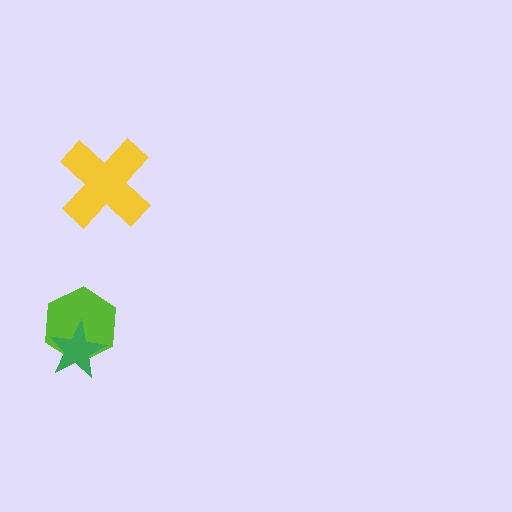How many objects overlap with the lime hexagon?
1 object overlaps with the lime hexagon.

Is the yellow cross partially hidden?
No, no other shape covers it.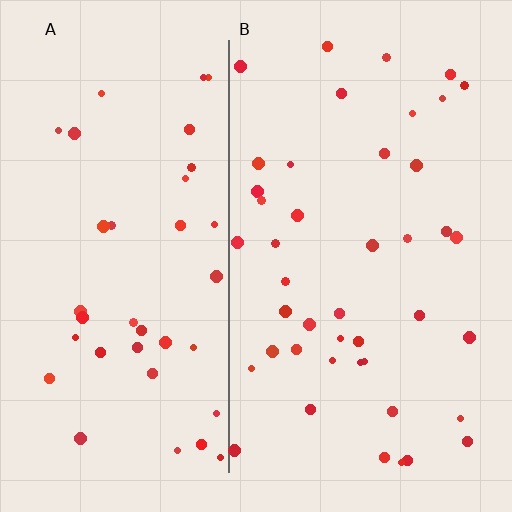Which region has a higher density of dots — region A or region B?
B (the right).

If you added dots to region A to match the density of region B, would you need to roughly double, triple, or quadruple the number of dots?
Approximately double.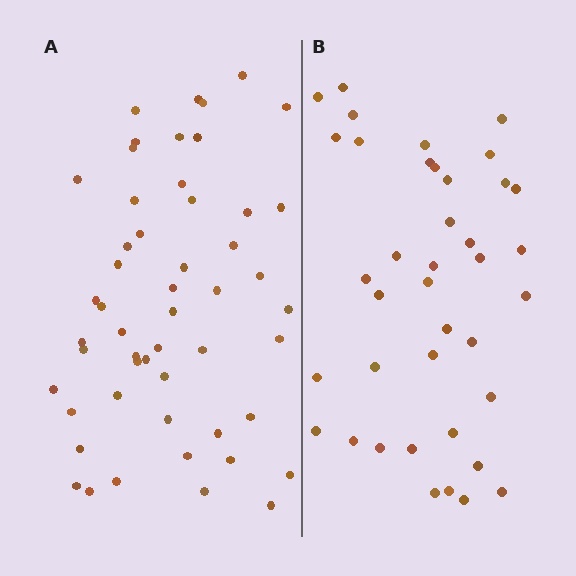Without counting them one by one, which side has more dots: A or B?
Region A (the left region) has more dots.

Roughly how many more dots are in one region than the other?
Region A has approximately 15 more dots than region B.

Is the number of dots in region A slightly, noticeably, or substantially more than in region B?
Region A has noticeably more, but not dramatically so. The ratio is roughly 1.3 to 1.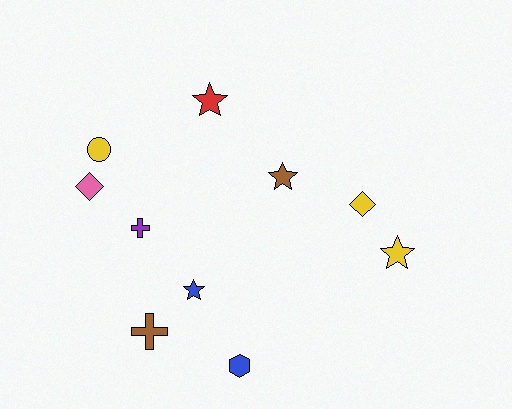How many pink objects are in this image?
There is 1 pink object.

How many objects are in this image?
There are 10 objects.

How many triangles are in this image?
There are no triangles.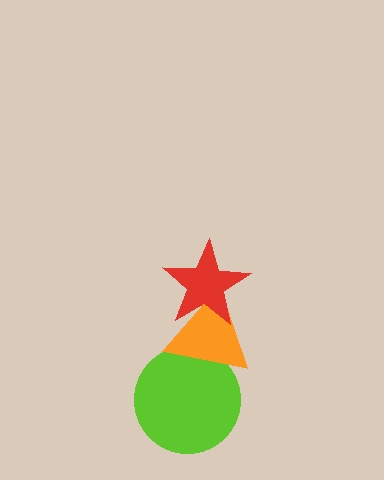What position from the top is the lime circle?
The lime circle is 3rd from the top.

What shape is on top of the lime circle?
The orange triangle is on top of the lime circle.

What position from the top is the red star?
The red star is 1st from the top.